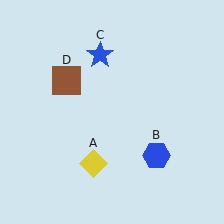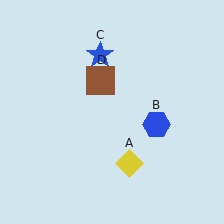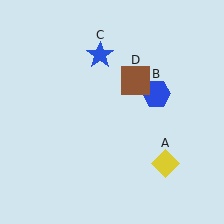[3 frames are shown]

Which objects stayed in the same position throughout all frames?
Blue star (object C) remained stationary.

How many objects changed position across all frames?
3 objects changed position: yellow diamond (object A), blue hexagon (object B), brown square (object D).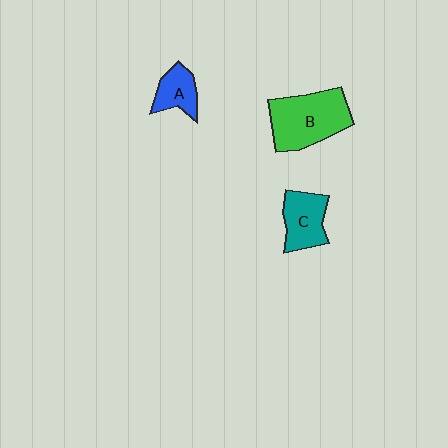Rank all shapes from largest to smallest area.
From largest to smallest: B (green), C (teal), A (blue).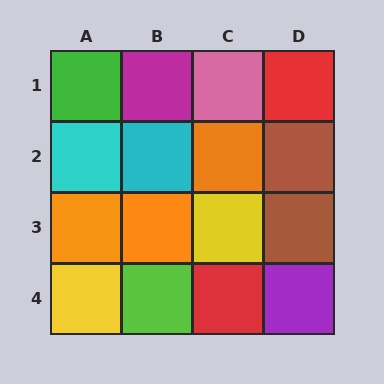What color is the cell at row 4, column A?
Yellow.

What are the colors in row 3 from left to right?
Orange, orange, yellow, brown.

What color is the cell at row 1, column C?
Pink.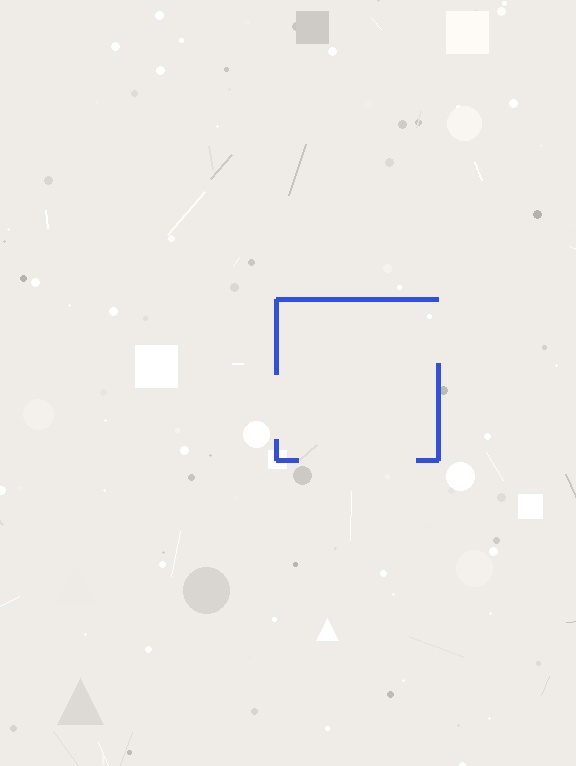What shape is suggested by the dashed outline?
The dashed outline suggests a square.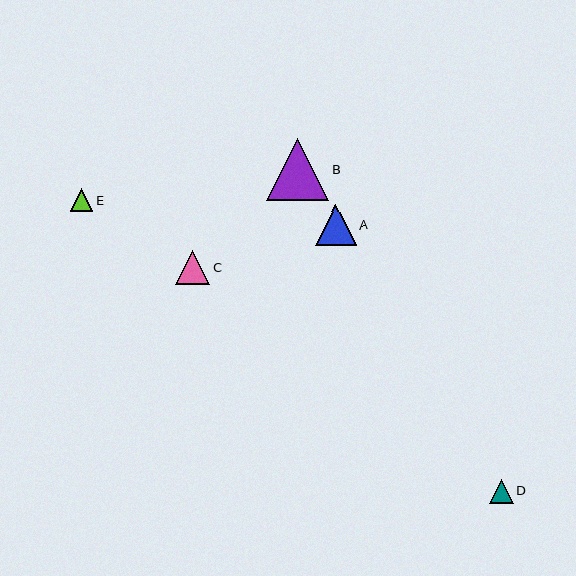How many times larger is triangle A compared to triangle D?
Triangle A is approximately 1.7 times the size of triangle D.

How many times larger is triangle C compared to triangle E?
Triangle C is approximately 1.5 times the size of triangle E.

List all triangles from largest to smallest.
From largest to smallest: B, A, C, D, E.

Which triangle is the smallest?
Triangle E is the smallest with a size of approximately 23 pixels.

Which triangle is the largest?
Triangle B is the largest with a size of approximately 62 pixels.